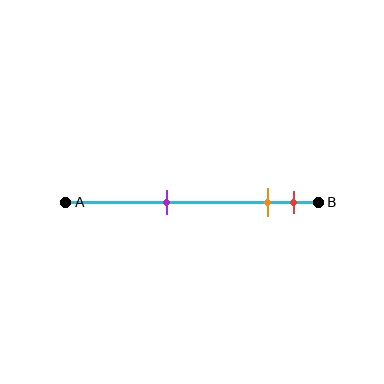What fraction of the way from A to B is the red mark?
The red mark is approximately 90% (0.9) of the way from A to B.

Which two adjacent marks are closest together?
The orange and red marks are the closest adjacent pair.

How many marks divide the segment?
There are 3 marks dividing the segment.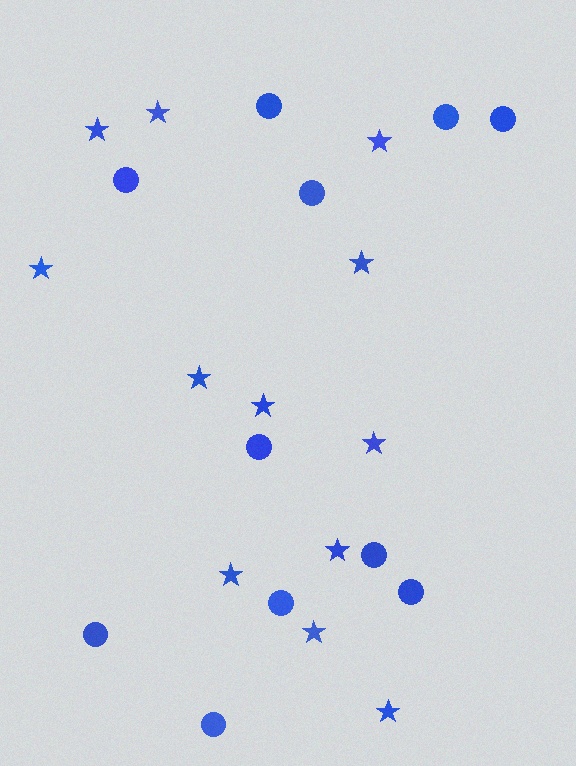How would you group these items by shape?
There are 2 groups: one group of circles (11) and one group of stars (12).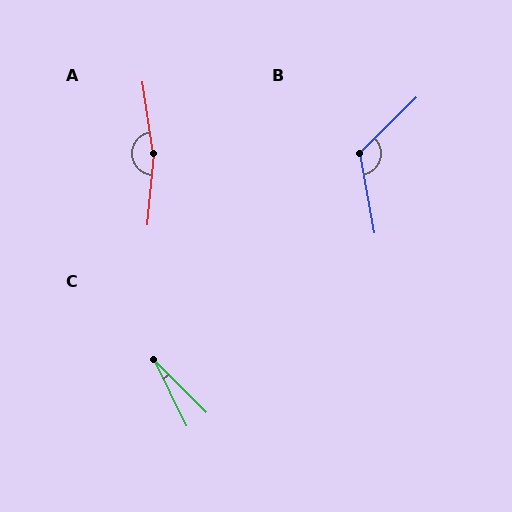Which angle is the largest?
A, at approximately 167 degrees.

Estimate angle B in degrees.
Approximately 124 degrees.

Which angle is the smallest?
C, at approximately 19 degrees.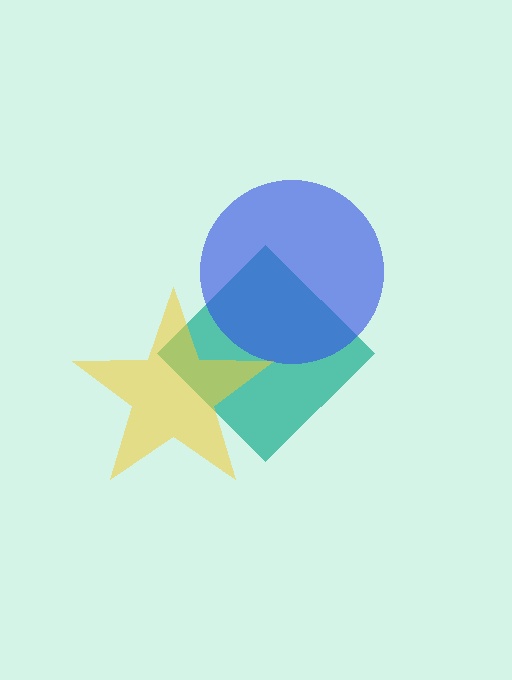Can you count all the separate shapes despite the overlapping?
Yes, there are 3 separate shapes.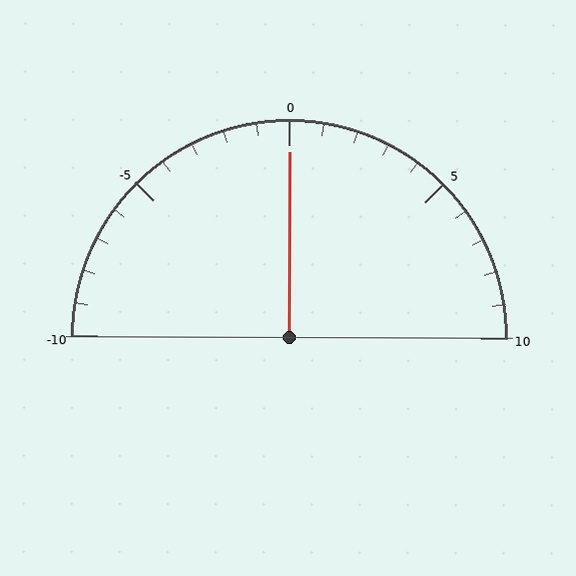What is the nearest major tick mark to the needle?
The nearest major tick mark is 0.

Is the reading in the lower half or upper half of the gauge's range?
The reading is in the upper half of the range (-10 to 10).